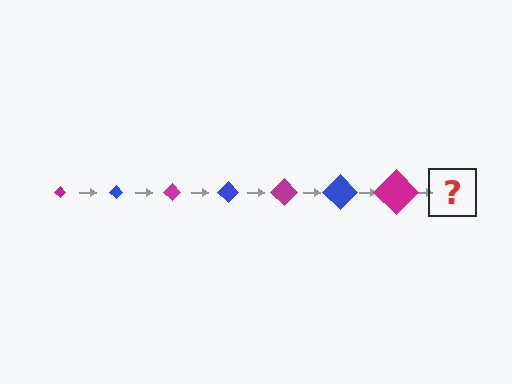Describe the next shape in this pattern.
It should be a blue diamond, larger than the previous one.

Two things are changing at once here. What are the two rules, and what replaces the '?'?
The two rules are that the diamond grows larger each step and the color cycles through magenta and blue. The '?' should be a blue diamond, larger than the previous one.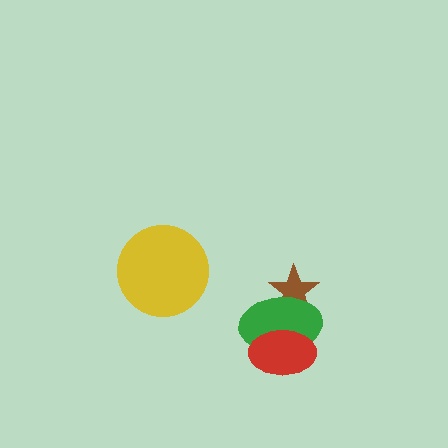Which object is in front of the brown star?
The green ellipse is in front of the brown star.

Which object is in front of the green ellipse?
The red ellipse is in front of the green ellipse.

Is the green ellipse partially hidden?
Yes, it is partially covered by another shape.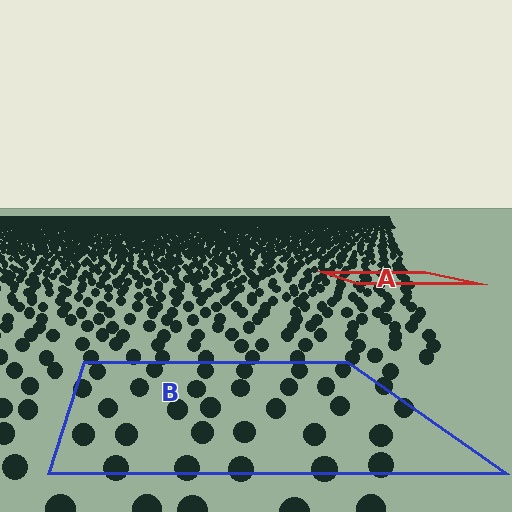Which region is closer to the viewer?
Region B is closer. The texture elements there are larger and more spread out.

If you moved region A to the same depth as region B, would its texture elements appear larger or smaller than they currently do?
They would appear larger. At a closer depth, the same texture elements are projected at a bigger on-screen size.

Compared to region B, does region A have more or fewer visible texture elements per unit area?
Region A has more texture elements per unit area — they are packed more densely because it is farther away.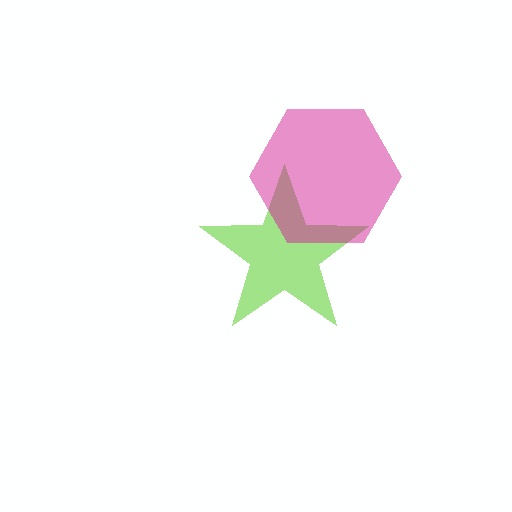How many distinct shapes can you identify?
There are 2 distinct shapes: a lime star, a magenta hexagon.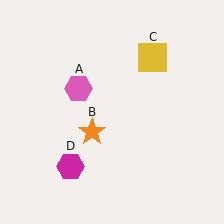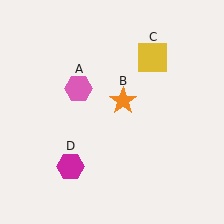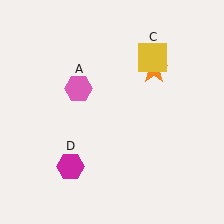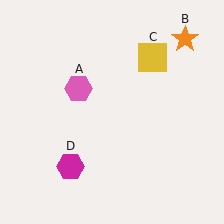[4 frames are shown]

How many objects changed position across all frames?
1 object changed position: orange star (object B).